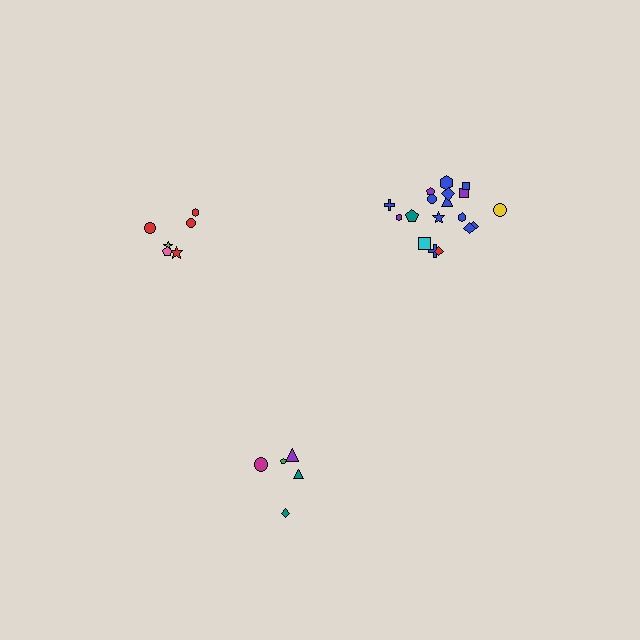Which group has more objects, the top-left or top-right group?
The top-right group.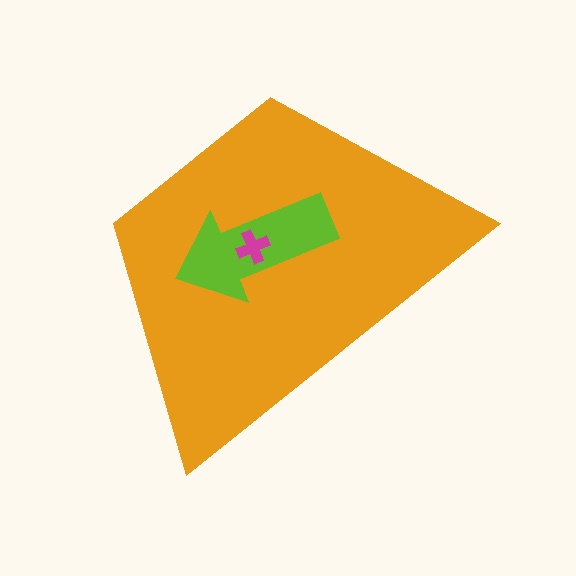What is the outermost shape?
The orange trapezoid.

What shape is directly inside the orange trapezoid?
The lime arrow.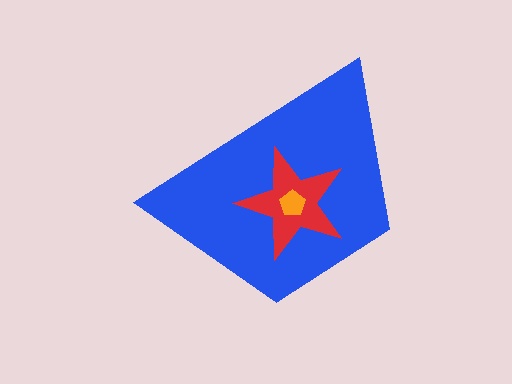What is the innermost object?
The orange pentagon.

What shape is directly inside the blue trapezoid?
The red star.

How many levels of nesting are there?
3.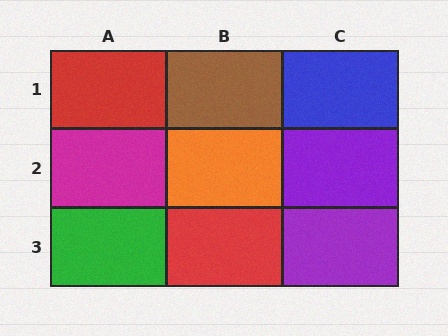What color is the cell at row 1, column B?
Brown.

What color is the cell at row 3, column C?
Purple.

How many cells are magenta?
1 cell is magenta.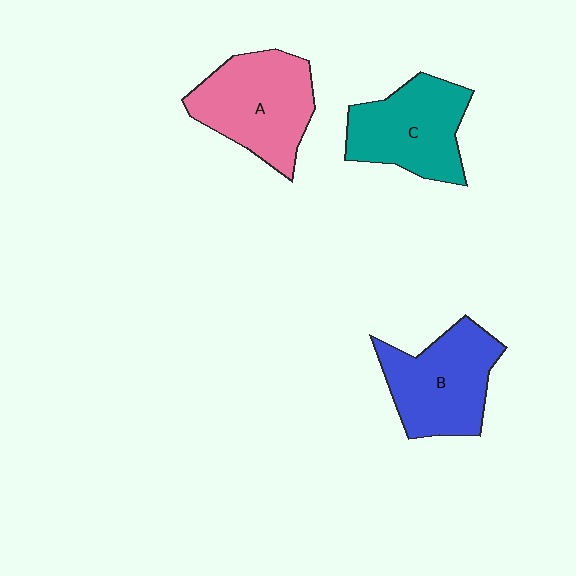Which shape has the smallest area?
Shape C (teal).